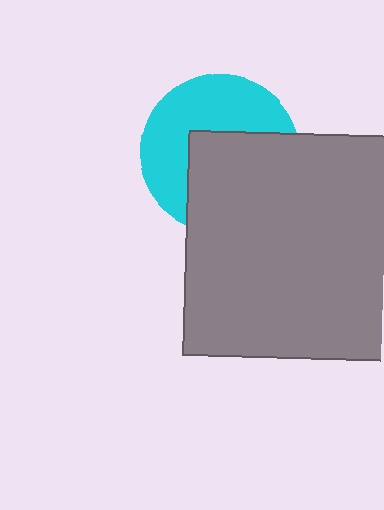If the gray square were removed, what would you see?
You would see the complete cyan circle.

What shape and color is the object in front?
The object in front is a gray square.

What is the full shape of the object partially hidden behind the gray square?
The partially hidden object is a cyan circle.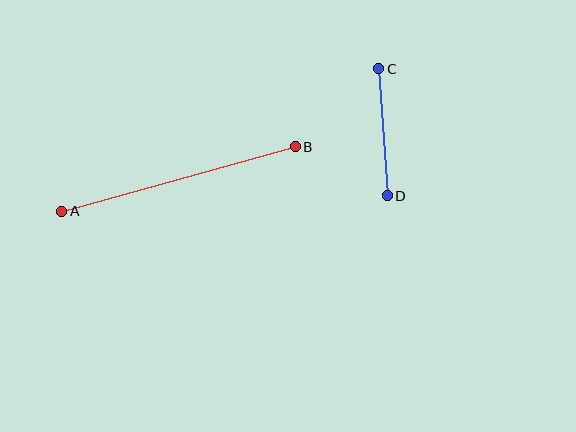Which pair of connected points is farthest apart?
Points A and B are farthest apart.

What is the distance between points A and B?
The distance is approximately 242 pixels.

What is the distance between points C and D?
The distance is approximately 127 pixels.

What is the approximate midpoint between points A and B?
The midpoint is at approximately (178, 179) pixels.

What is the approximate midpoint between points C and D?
The midpoint is at approximately (383, 132) pixels.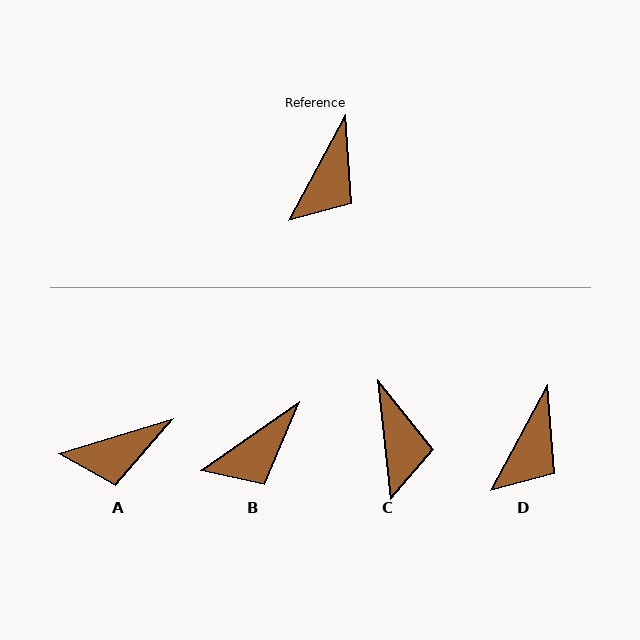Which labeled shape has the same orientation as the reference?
D.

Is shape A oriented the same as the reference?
No, it is off by about 45 degrees.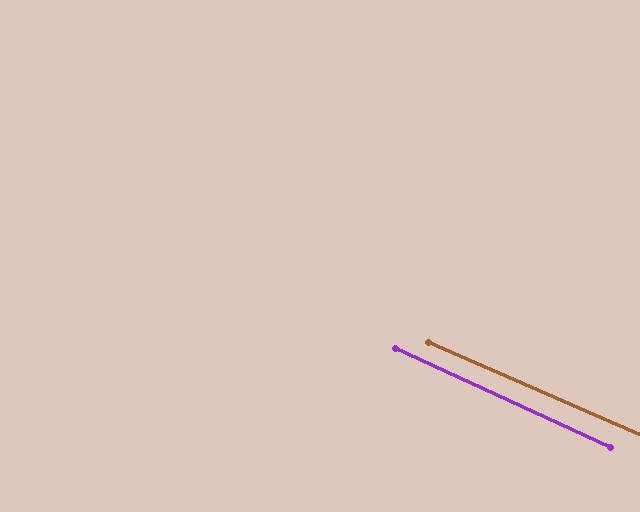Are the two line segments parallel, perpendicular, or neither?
Parallel — their directions differ by only 1.1°.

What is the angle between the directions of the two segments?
Approximately 1 degree.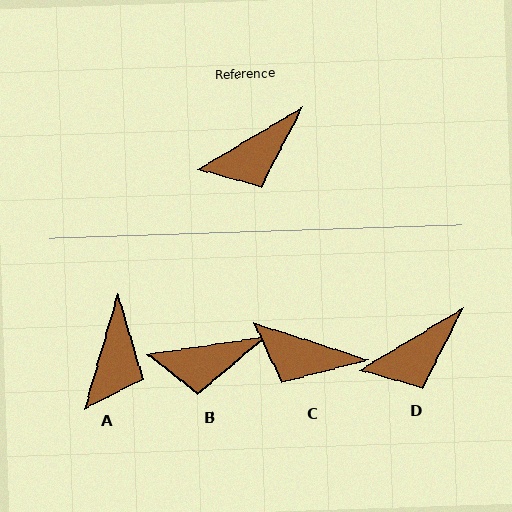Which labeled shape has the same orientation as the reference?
D.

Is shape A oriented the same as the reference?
No, it is off by about 43 degrees.